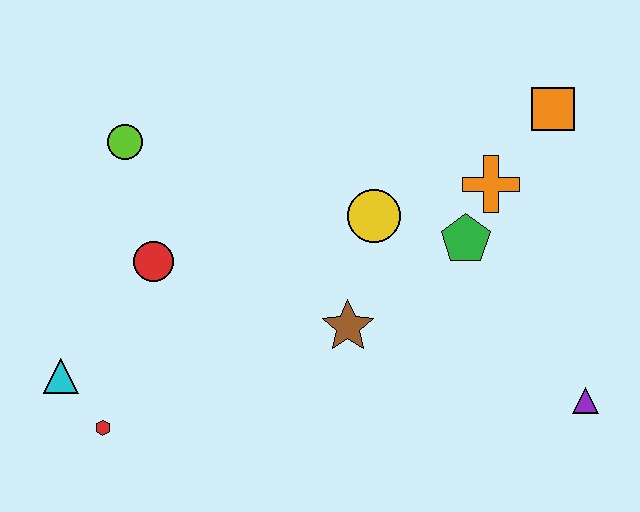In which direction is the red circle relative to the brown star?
The red circle is to the left of the brown star.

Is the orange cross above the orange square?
No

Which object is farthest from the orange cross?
The cyan triangle is farthest from the orange cross.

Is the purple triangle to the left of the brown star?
No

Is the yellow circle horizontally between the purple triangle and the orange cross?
No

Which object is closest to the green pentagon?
The orange cross is closest to the green pentagon.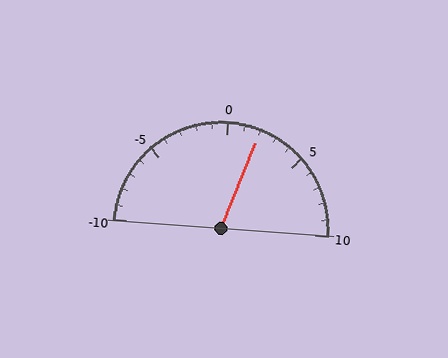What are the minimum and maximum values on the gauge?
The gauge ranges from -10 to 10.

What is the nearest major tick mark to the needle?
The nearest major tick mark is 0.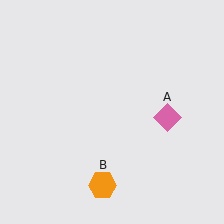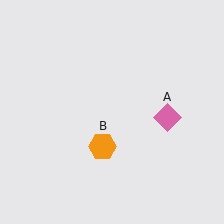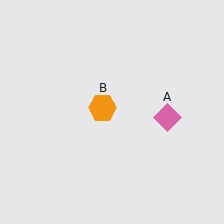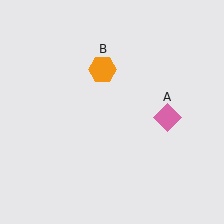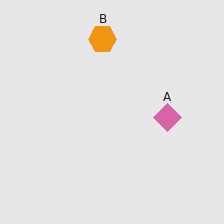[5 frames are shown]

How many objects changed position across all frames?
1 object changed position: orange hexagon (object B).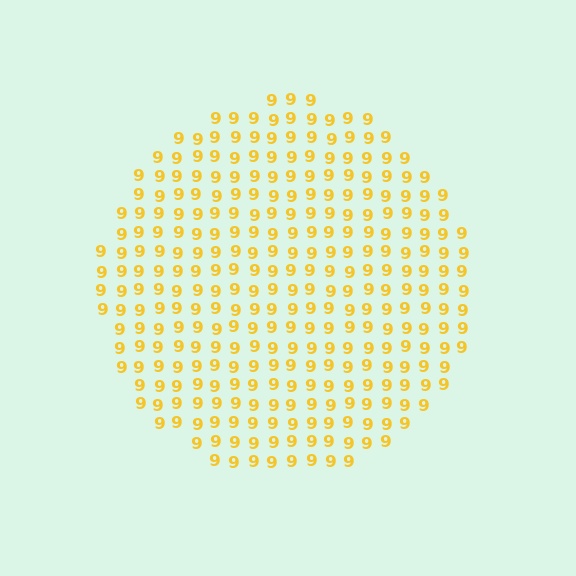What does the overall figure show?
The overall figure shows a circle.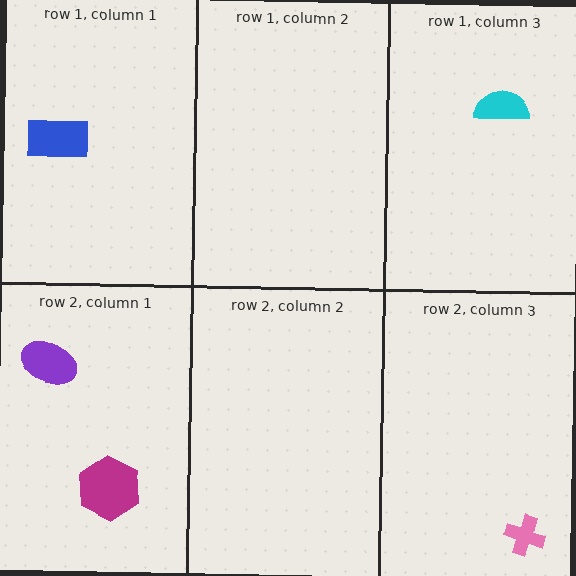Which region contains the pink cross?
The row 2, column 3 region.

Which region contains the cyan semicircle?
The row 1, column 3 region.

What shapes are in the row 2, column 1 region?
The magenta hexagon, the purple ellipse.